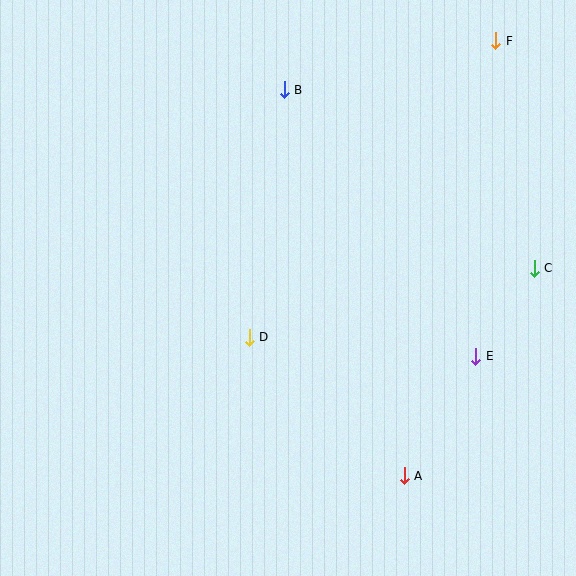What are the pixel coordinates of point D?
Point D is at (249, 337).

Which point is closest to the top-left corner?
Point B is closest to the top-left corner.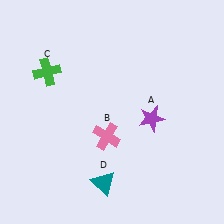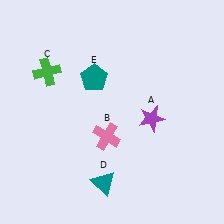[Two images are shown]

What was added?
A teal pentagon (E) was added in Image 2.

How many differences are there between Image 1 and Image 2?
There is 1 difference between the two images.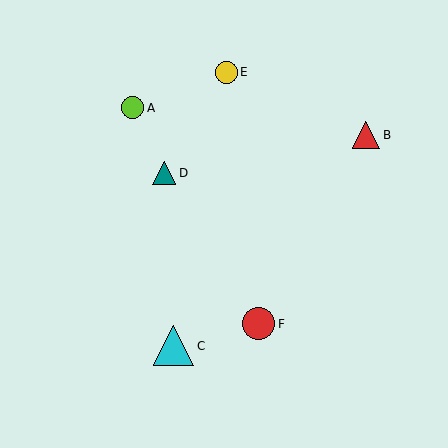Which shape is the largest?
The cyan triangle (labeled C) is the largest.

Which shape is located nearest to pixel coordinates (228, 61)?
The yellow circle (labeled E) at (226, 72) is nearest to that location.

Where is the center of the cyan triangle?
The center of the cyan triangle is at (174, 346).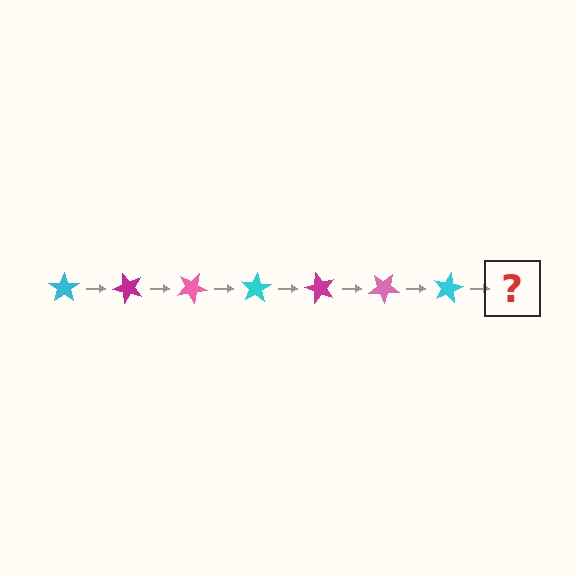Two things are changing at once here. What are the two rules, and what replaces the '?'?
The two rules are that it rotates 50 degrees each step and the color cycles through cyan, magenta, and pink. The '?' should be a magenta star, rotated 350 degrees from the start.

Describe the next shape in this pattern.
It should be a magenta star, rotated 350 degrees from the start.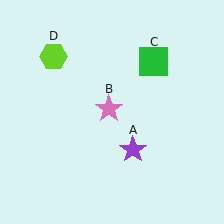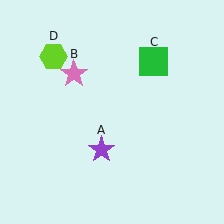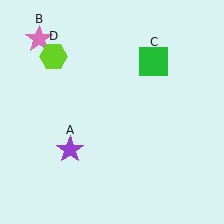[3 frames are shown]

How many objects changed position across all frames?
2 objects changed position: purple star (object A), pink star (object B).